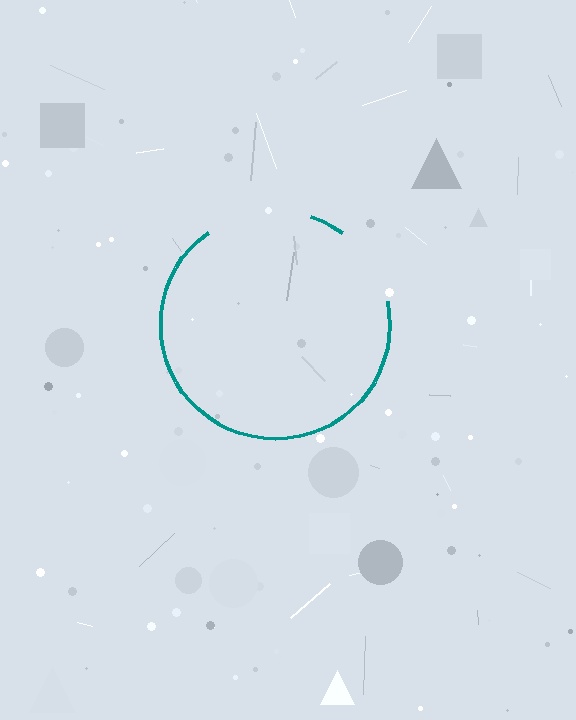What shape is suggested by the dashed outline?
The dashed outline suggests a circle.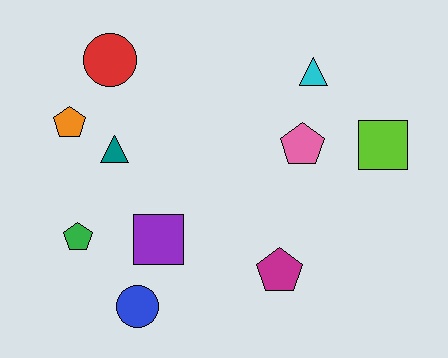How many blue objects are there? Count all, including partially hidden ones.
There is 1 blue object.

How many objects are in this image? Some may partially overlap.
There are 10 objects.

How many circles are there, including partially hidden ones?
There are 2 circles.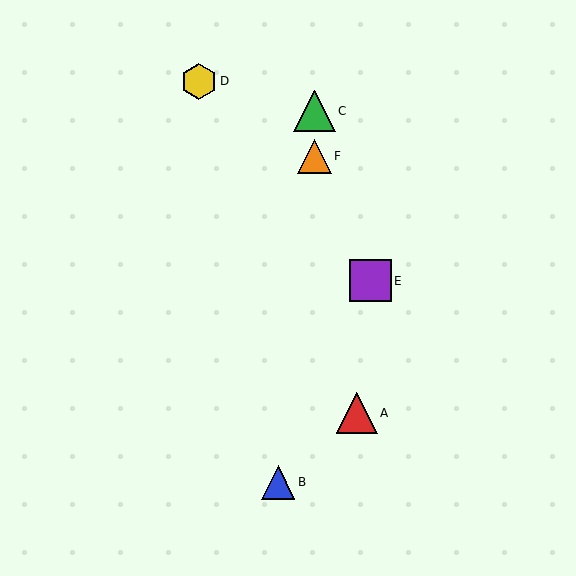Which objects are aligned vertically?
Objects C, F are aligned vertically.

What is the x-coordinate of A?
Object A is at x≈357.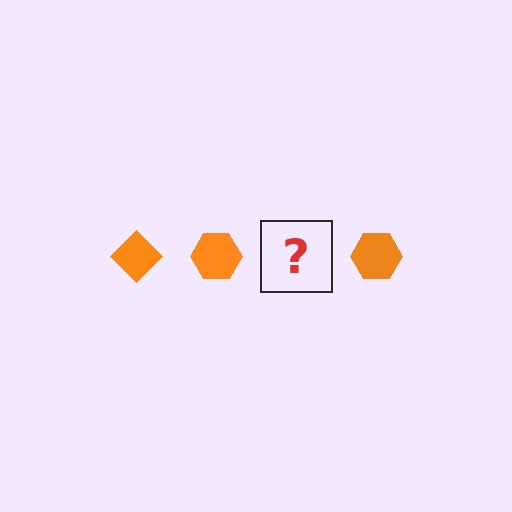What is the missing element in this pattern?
The missing element is an orange diamond.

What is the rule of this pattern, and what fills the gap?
The rule is that the pattern cycles through diamond, hexagon shapes in orange. The gap should be filled with an orange diamond.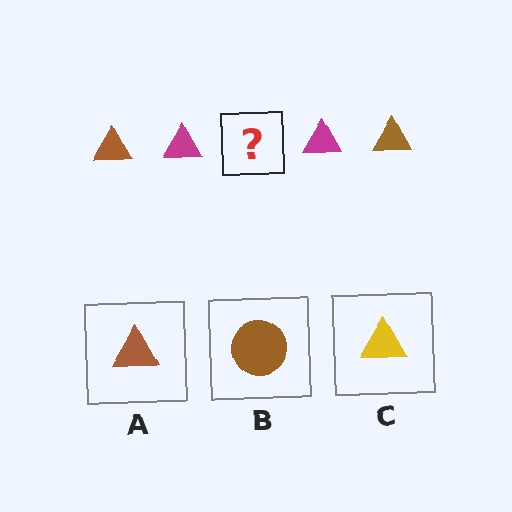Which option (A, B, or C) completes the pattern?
A.